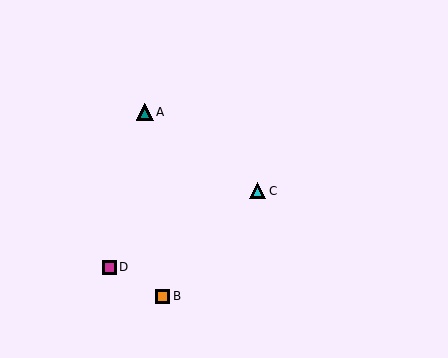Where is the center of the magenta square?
The center of the magenta square is at (109, 267).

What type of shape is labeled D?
Shape D is a magenta square.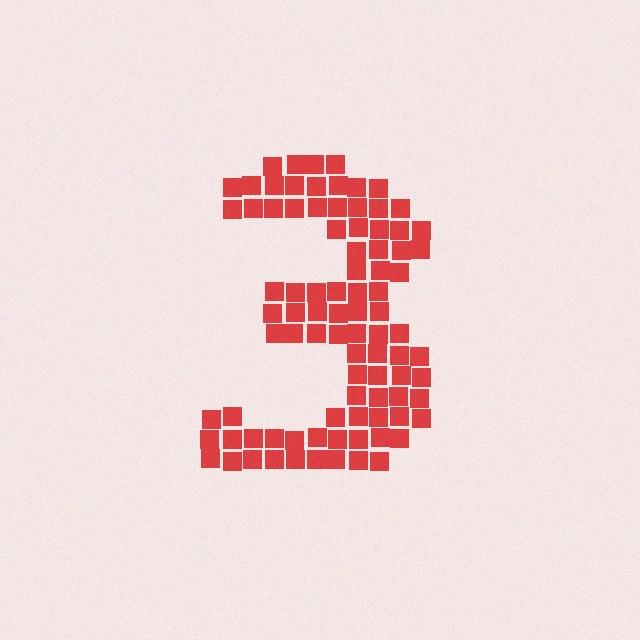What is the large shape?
The large shape is the digit 3.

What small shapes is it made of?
It is made of small squares.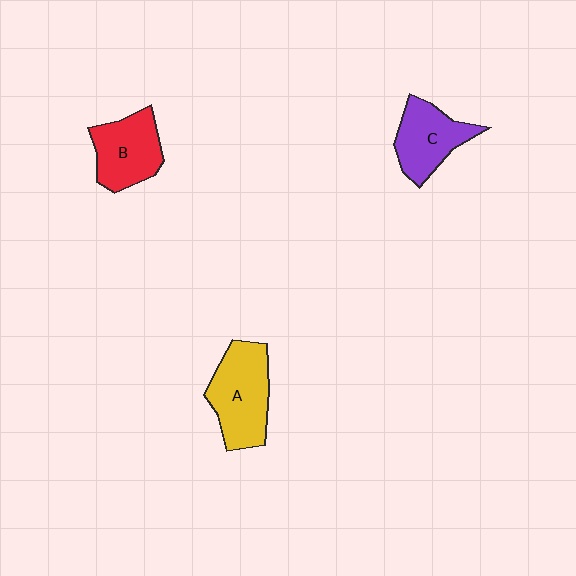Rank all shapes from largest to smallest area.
From largest to smallest: A (yellow), B (red), C (purple).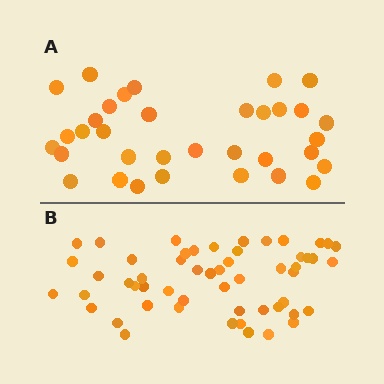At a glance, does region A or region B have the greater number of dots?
Region B (the bottom region) has more dots.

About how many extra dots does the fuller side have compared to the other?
Region B has approximately 20 more dots than region A.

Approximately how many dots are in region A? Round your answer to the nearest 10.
About 30 dots. (The exact count is 34, which rounds to 30.)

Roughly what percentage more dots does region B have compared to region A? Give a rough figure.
About 60% more.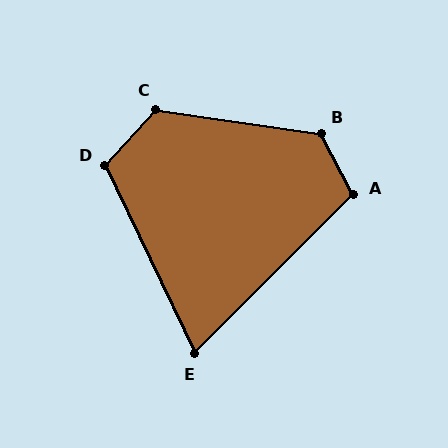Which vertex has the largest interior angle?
B, at approximately 126 degrees.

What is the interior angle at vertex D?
Approximately 112 degrees (obtuse).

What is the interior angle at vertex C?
Approximately 125 degrees (obtuse).